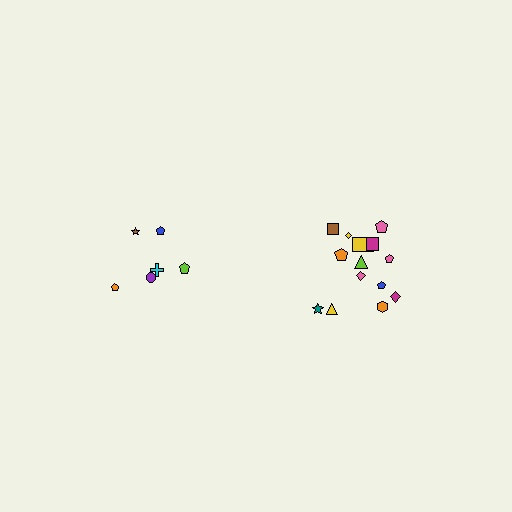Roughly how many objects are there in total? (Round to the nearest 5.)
Roughly 20 objects in total.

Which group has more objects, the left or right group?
The right group.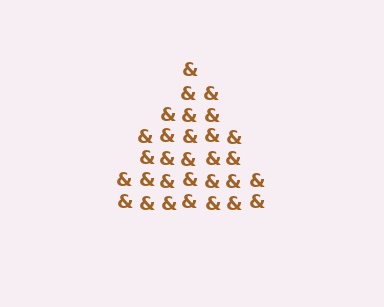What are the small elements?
The small elements are ampersands.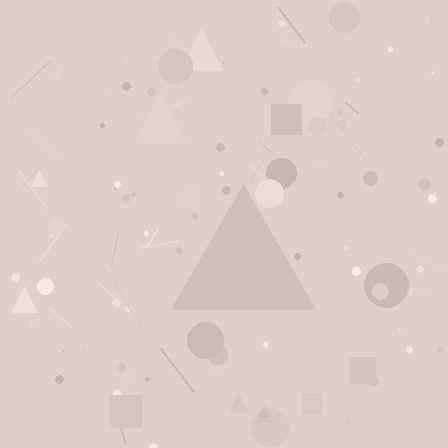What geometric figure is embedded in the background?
A triangle is embedded in the background.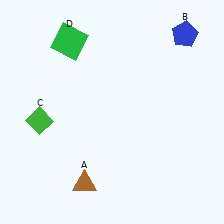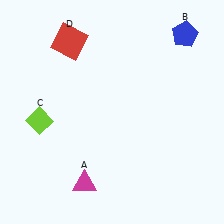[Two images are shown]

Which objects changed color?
A changed from brown to magenta. C changed from green to lime. D changed from green to red.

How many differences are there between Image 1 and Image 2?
There are 3 differences between the two images.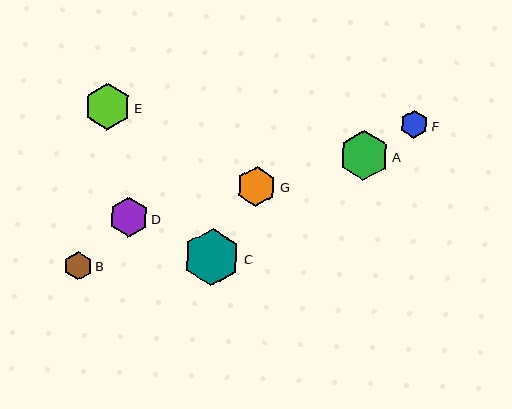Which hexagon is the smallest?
Hexagon B is the smallest with a size of approximately 28 pixels.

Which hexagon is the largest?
Hexagon C is the largest with a size of approximately 57 pixels.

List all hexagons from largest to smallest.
From largest to smallest: C, A, E, G, D, F, B.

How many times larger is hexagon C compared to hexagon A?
Hexagon C is approximately 1.1 times the size of hexagon A.